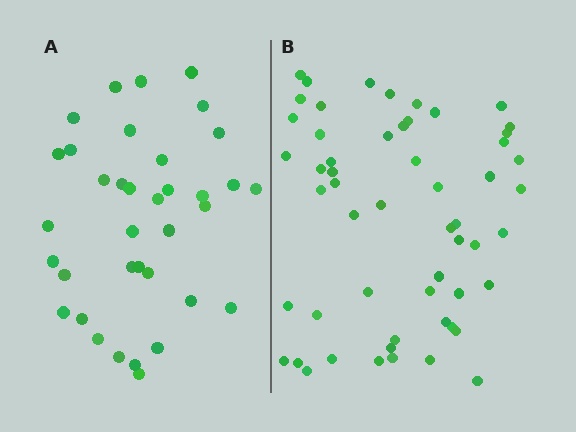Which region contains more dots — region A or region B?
Region B (the right region) has more dots.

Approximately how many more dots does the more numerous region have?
Region B has approximately 20 more dots than region A.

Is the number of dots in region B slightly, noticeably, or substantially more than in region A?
Region B has substantially more. The ratio is roughly 1.5 to 1.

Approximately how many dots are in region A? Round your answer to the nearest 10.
About 40 dots. (The exact count is 36, which rounds to 40.)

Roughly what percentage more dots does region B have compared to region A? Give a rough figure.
About 55% more.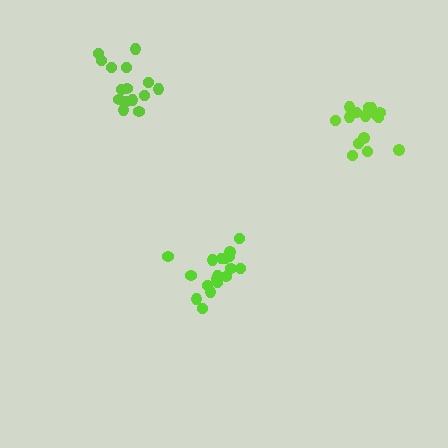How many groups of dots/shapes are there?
There are 3 groups.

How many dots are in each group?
Group 1: 15 dots, Group 2: 18 dots, Group 3: 15 dots (48 total).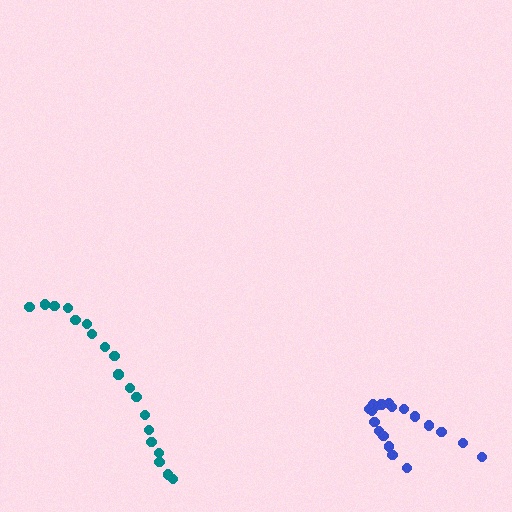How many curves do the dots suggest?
There are 2 distinct paths.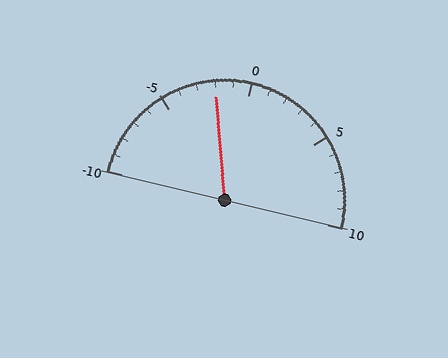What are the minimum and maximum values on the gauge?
The gauge ranges from -10 to 10.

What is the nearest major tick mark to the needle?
The nearest major tick mark is 0.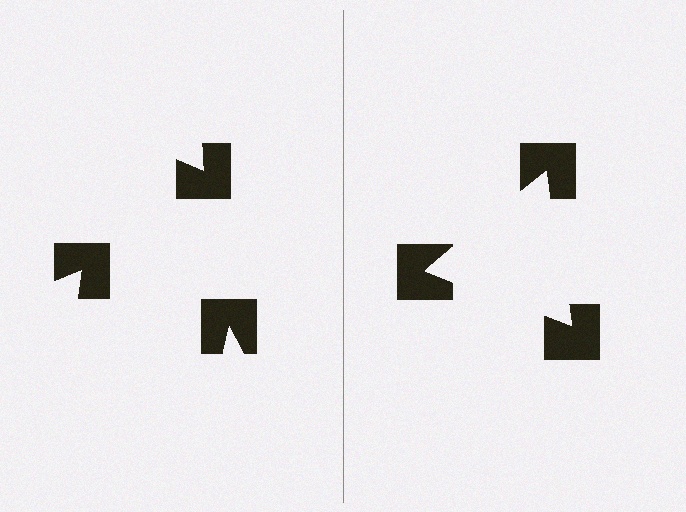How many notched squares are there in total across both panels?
6 — 3 on each side.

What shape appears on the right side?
An illusory triangle.